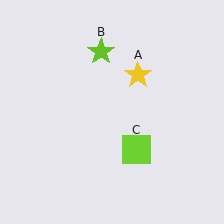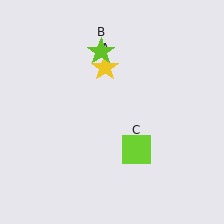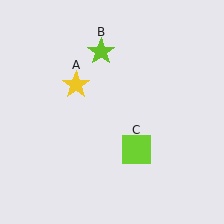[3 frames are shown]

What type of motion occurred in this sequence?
The yellow star (object A) rotated counterclockwise around the center of the scene.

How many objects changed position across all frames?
1 object changed position: yellow star (object A).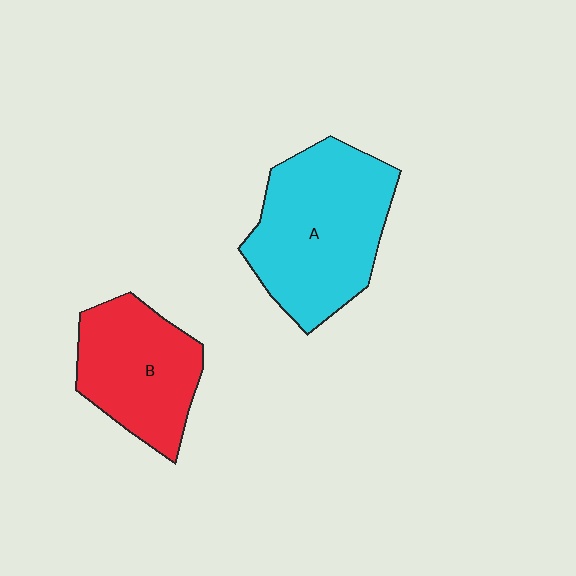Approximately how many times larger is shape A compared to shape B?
Approximately 1.4 times.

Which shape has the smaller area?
Shape B (red).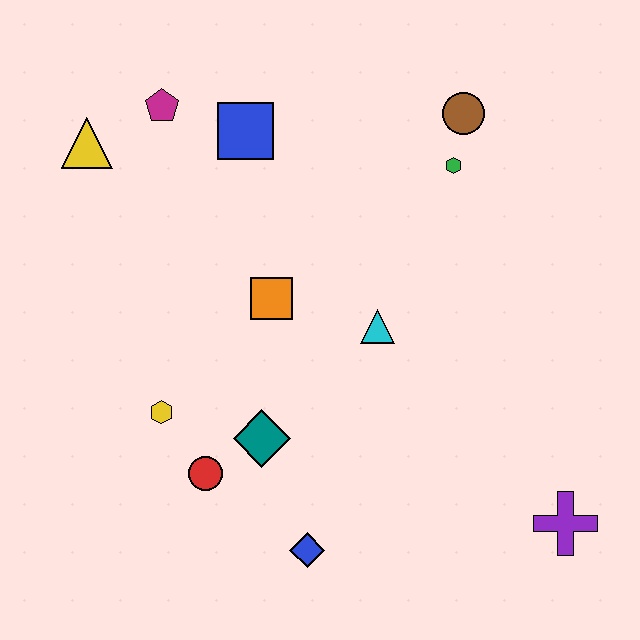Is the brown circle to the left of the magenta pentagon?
No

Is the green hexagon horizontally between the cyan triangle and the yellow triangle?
No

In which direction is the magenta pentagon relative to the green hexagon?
The magenta pentagon is to the left of the green hexagon.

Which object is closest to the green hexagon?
The brown circle is closest to the green hexagon.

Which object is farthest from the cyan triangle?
The yellow triangle is farthest from the cyan triangle.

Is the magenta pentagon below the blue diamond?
No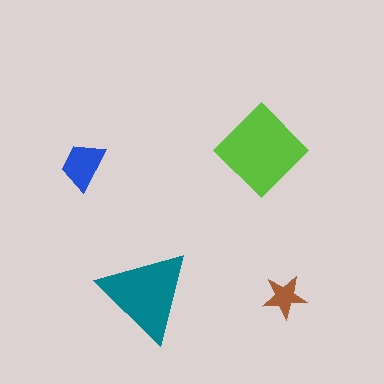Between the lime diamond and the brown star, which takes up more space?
The lime diamond.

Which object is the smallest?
The brown star.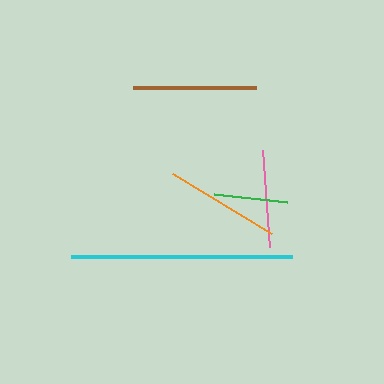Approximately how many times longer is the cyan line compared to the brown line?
The cyan line is approximately 1.8 times the length of the brown line.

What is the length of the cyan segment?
The cyan segment is approximately 222 pixels long.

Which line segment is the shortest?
The green line is the shortest at approximately 73 pixels.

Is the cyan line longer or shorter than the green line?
The cyan line is longer than the green line.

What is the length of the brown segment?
The brown segment is approximately 123 pixels long.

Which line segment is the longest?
The cyan line is the longest at approximately 222 pixels.